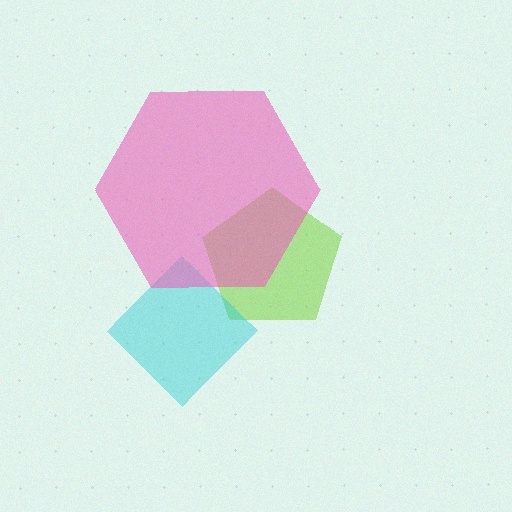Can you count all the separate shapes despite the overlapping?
Yes, there are 3 separate shapes.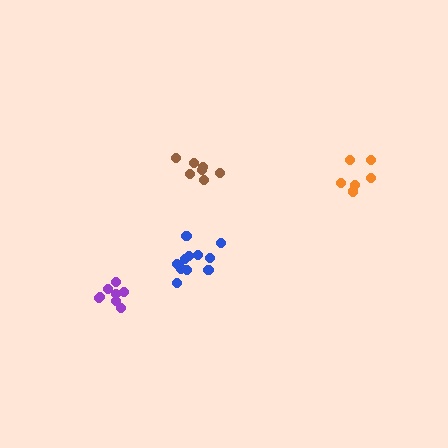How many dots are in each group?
Group 1: 7 dots, Group 2: 11 dots, Group 3: 6 dots, Group 4: 8 dots (32 total).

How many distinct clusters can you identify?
There are 4 distinct clusters.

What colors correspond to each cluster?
The clusters are colored: brown, blue, orange, purple.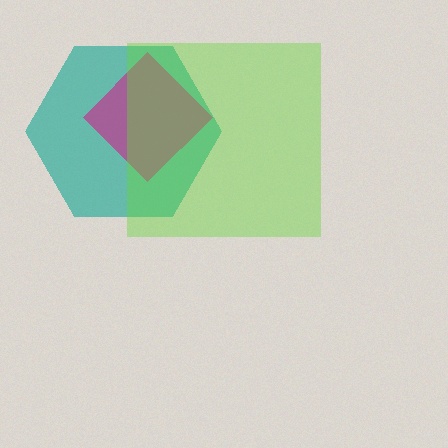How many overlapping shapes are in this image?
There are 3 overlapping shapes in the image.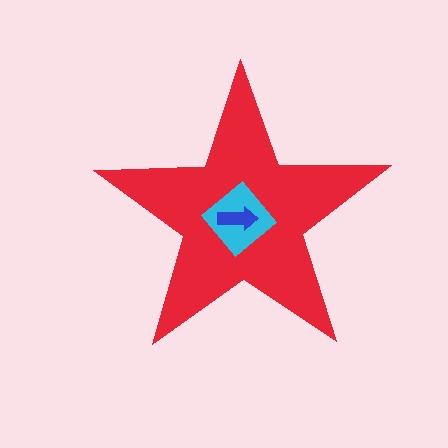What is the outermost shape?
The red star.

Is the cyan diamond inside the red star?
Yes.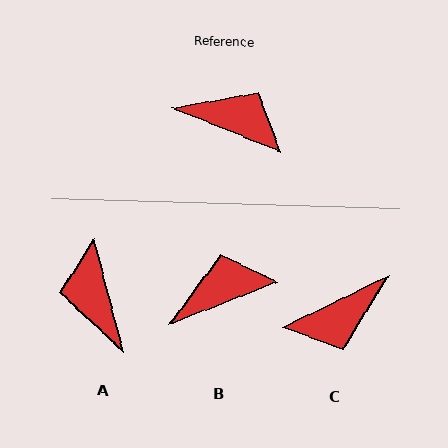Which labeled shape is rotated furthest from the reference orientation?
C, about 132 degrees away.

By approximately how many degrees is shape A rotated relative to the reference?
Approximately 127 degrees counter-clockwise.